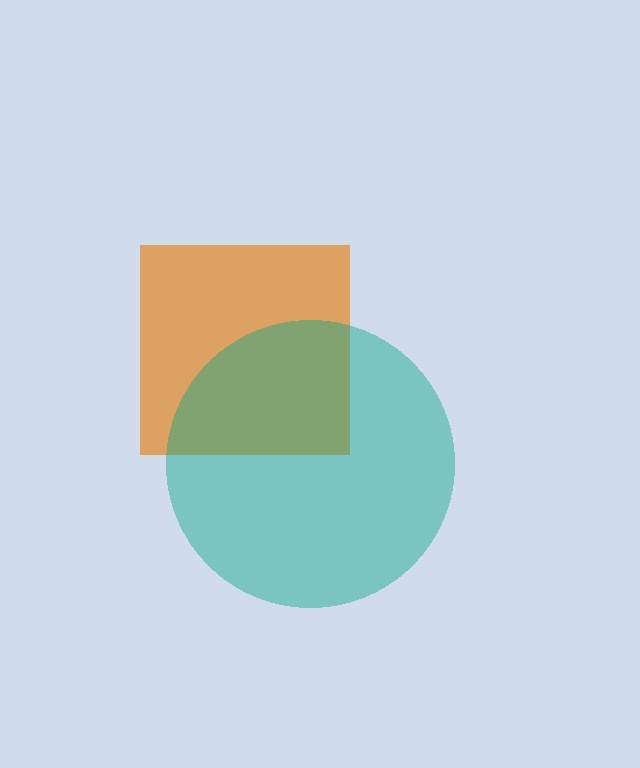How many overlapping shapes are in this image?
There are 2 overlapping shapes in the image.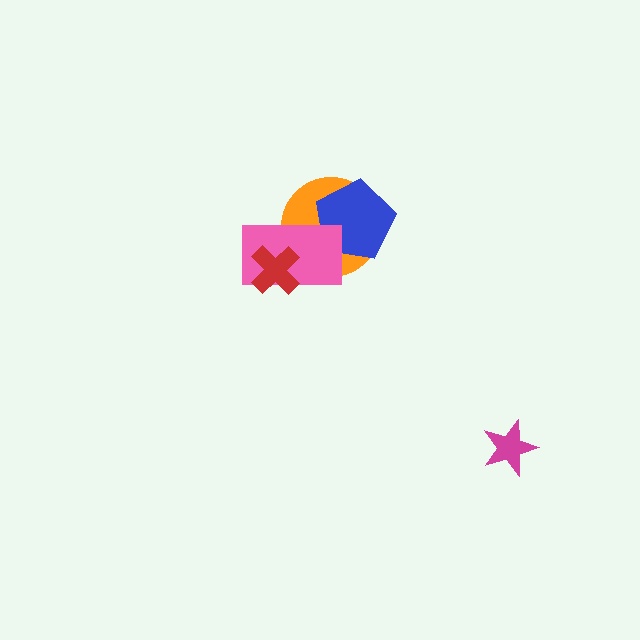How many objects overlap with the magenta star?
0 objects overlap with the magenta star.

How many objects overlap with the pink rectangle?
3 objects overlap with the pink rectangle.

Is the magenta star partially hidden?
No, no other shape covers it.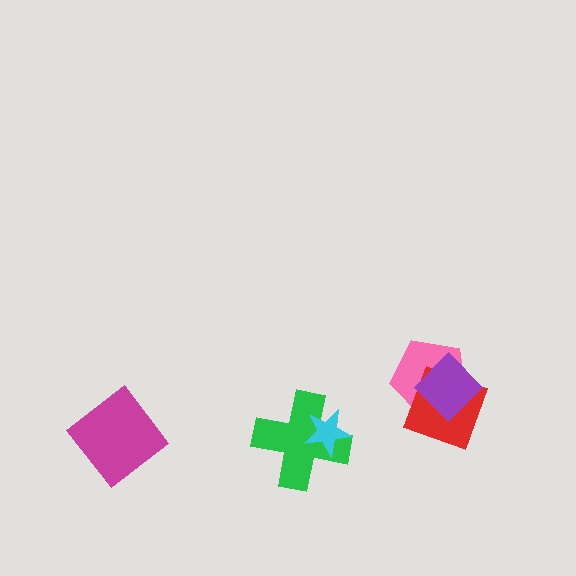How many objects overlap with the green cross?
1 object overlaps with the green cross.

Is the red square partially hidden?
Yes, it is partially covered by another shape.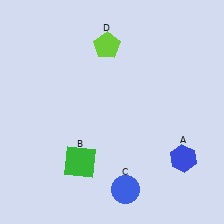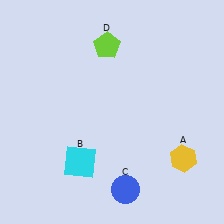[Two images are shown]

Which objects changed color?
A changed from blue to yellow. B changed from green to cyan.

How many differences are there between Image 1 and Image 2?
There are 2 differences between the two images.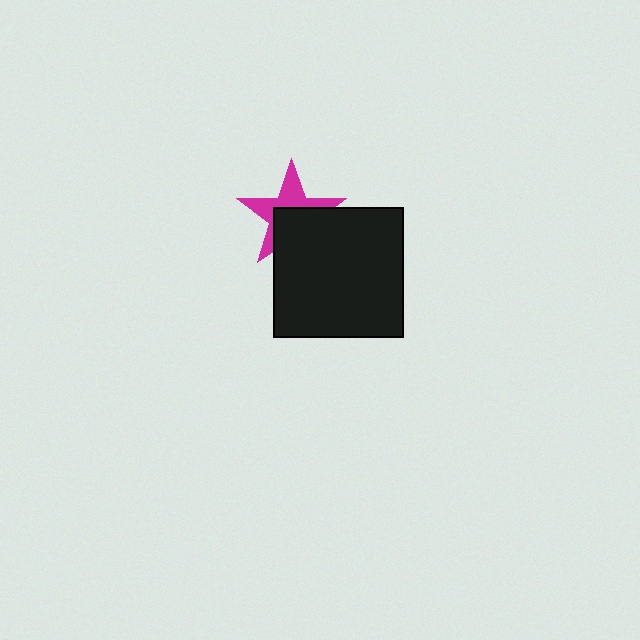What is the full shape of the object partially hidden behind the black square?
The partially hidden object is a magenta star.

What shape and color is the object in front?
The object in front is a black square.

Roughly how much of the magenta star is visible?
About half of it is visible (roughly 52%).